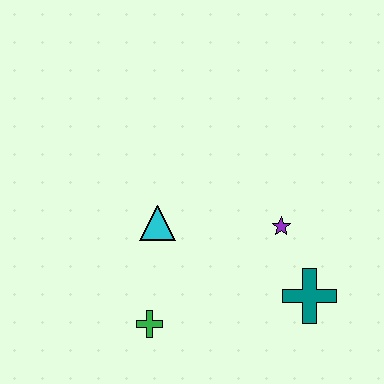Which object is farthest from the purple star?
The green cross is farthest from the purple star.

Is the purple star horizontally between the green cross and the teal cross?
Yes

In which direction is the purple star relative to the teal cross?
The purple star is above the teal cross.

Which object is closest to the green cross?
The cyan triangle is closest to the green cross.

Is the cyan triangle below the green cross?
No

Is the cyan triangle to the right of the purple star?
No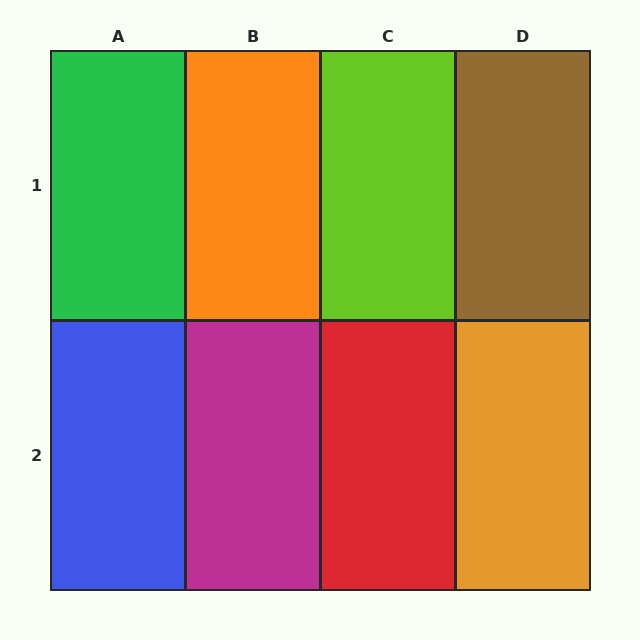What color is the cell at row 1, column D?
Brown.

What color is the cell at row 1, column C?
Lime.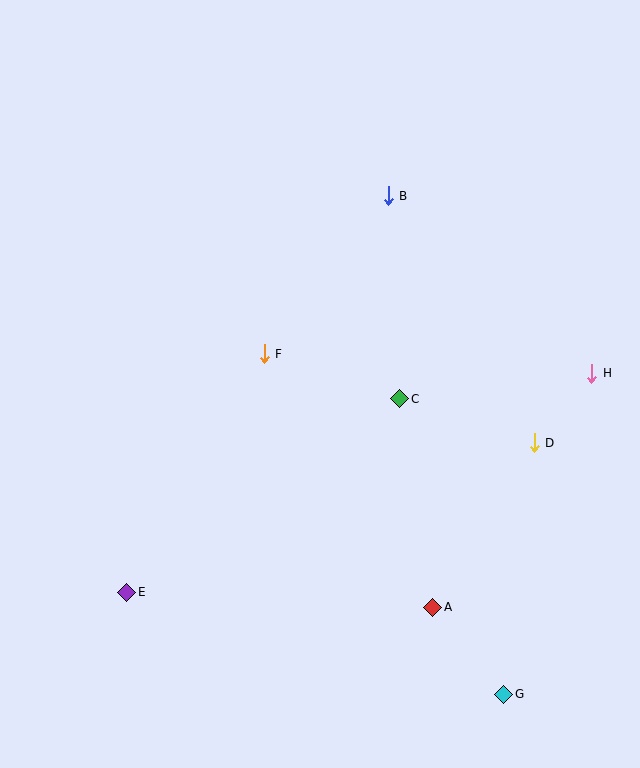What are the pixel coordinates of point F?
Point F is at (264, 354).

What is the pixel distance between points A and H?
The distance between A and H is 283 pixels.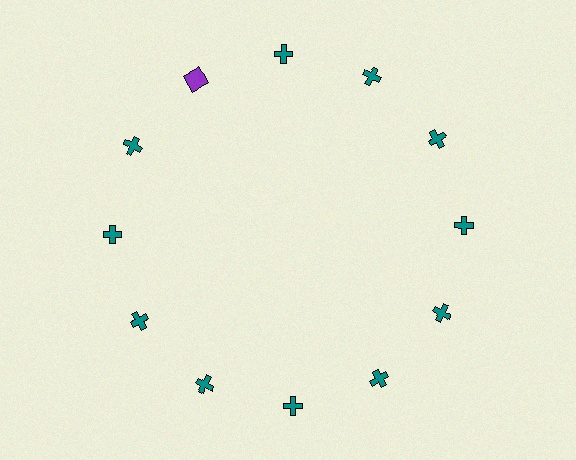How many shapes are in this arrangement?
There are 12 shapes arranged in a ring pattern.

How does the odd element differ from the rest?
It differs in both color (purple instead of teal) and shape (square instead of cross).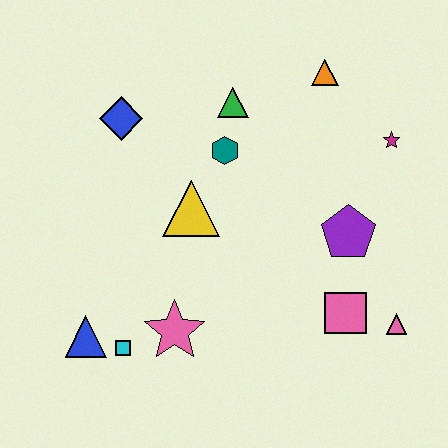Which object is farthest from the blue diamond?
The pink triangle is farthest from the blue diamond.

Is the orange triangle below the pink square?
No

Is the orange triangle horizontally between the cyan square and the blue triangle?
No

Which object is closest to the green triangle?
The teal hexagon is closest to the green triangle.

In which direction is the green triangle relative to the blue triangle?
The green triangle is above the blue triangle.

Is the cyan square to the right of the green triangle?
No